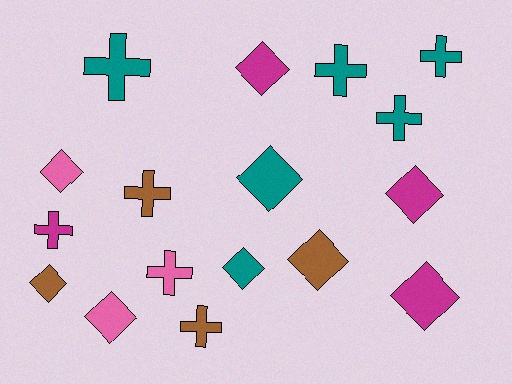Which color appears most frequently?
Teal, with 6 objects.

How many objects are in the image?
There are 17 objects.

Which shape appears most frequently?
Diamond, with 9 objects.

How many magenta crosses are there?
There is 1 magenta cross.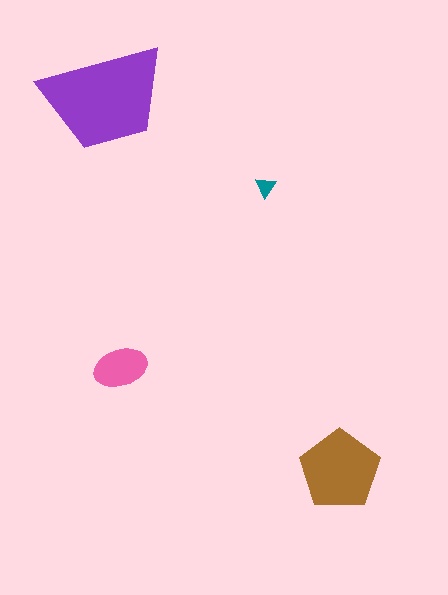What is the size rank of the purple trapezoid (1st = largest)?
1st.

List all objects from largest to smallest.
The purple trapezoid, the brown pentagon, the pink ellipse, the teal triangle.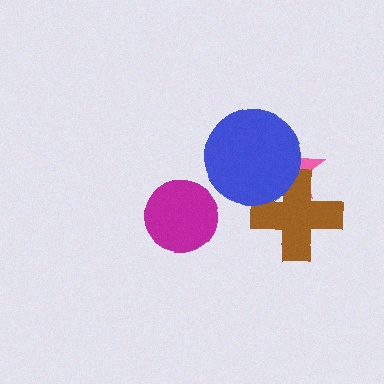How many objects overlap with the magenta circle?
0 objects overlap with the magenta circle.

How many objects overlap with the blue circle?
2 objects overlap with the blue circle.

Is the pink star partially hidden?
Yes, it is partially covered by another shape.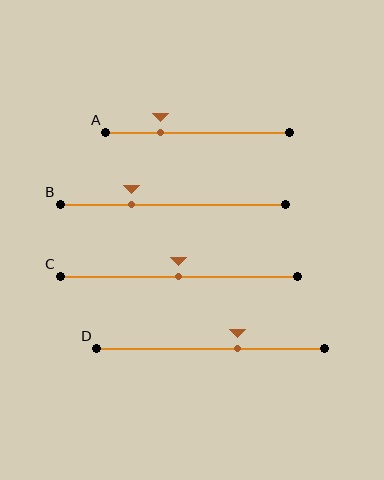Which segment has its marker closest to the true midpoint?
Segment C has its marker closest to the true midpoint.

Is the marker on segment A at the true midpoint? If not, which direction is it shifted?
No, the marker on segment A is shifted to the left by about 20% of the segment length.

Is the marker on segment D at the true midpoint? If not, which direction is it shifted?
No, the marker on segment D is shifted to the right by about 12% of the segment length.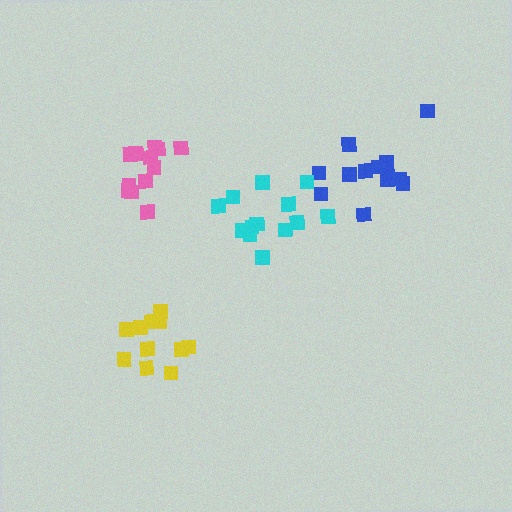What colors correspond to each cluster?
The clusters are colored: blue, pink, yellow, cyan.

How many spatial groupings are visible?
There are 4 spatial groupings.